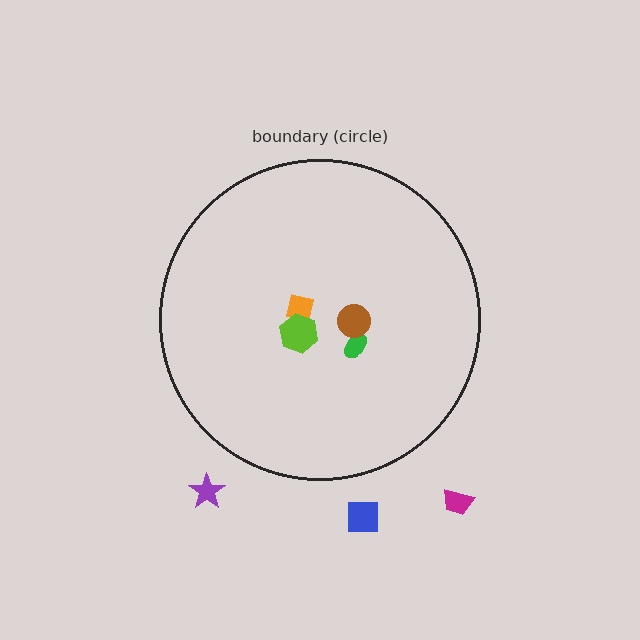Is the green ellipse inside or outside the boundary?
Inside.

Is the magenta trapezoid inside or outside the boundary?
Outside.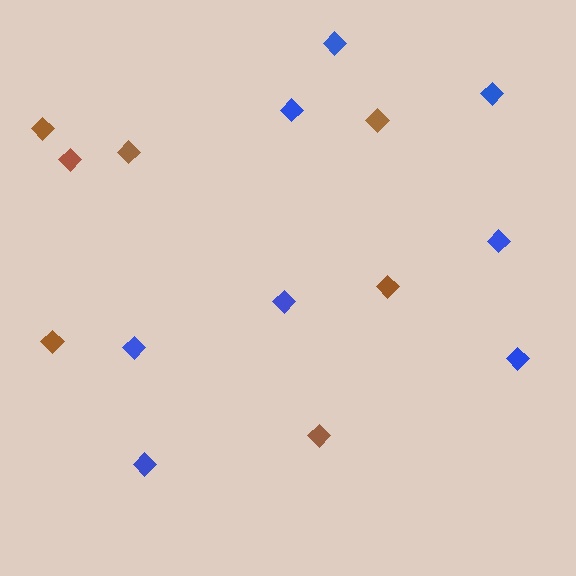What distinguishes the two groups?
There are 2 groups: one group of brown diamonds (7) and one group of blue diamonds (8).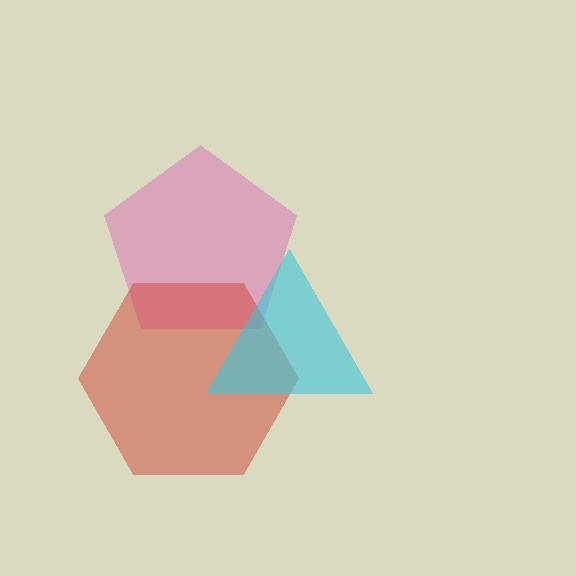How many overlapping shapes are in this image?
There are 3 overlapping shapes in the image.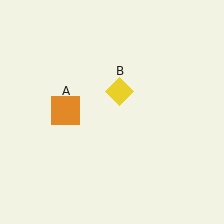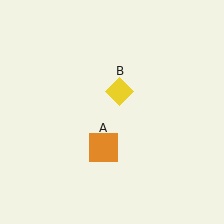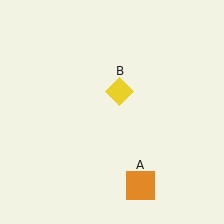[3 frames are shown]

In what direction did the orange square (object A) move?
The orange square (object A) moved down and to the right.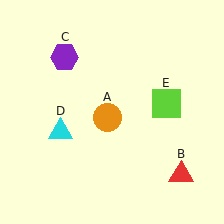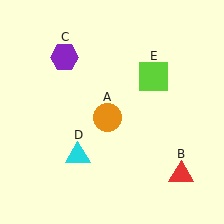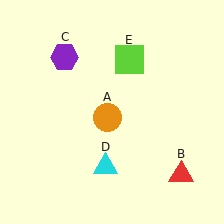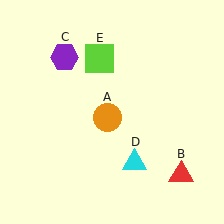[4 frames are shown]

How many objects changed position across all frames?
2 objects changed position: cyan triangle (object D), lime square (object E).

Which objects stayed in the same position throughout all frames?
Orange circle (object A) and red triangle (object B) and purple hexagon (object C) remained stationary.